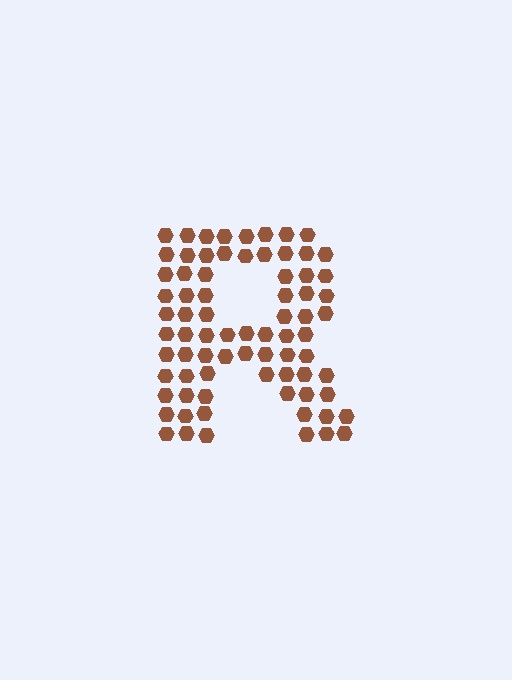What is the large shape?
The large shape is the letter R.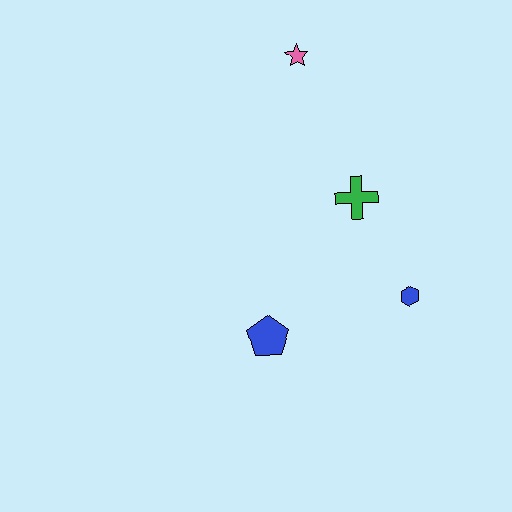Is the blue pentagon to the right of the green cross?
No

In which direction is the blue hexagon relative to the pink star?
The blue hexagon is below the pink star.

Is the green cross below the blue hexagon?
No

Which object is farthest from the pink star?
The blue pentagon is farthest from the pink star.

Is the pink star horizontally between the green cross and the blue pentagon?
Yes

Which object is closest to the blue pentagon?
The blue hexagon is closest to the blue pentagon.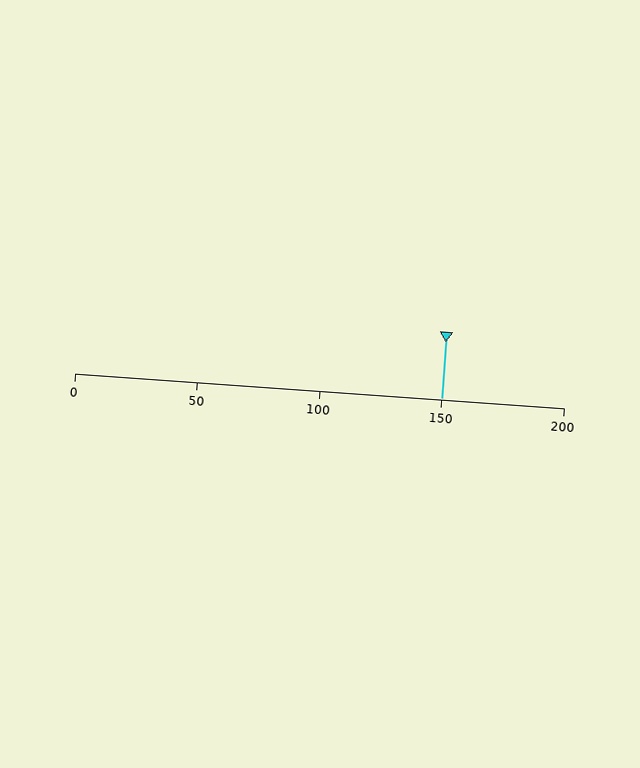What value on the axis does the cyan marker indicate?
The marker indicates approximately 150.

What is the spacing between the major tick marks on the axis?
The major ticks are spaced 50 apart.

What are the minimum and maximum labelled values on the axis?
The axis runs from 0 to 200.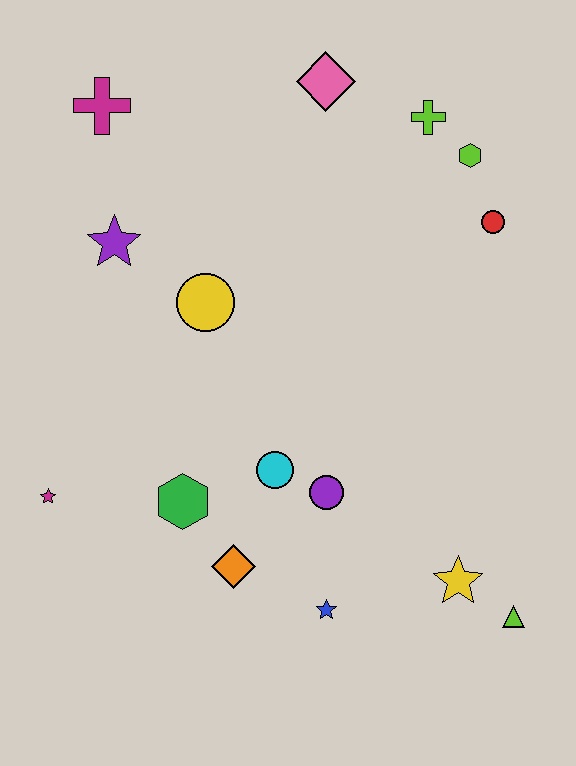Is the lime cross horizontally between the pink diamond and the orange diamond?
No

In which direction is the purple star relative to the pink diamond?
The purple star is to the left of the pink diamond.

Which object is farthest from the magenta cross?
The lime triangle is farthest from the magenta cross.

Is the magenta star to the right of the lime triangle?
No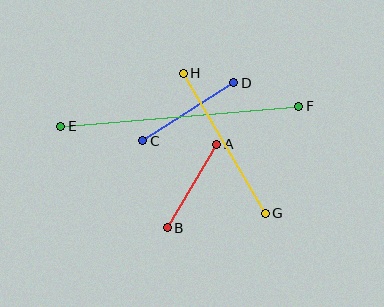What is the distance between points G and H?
The distance is approximately 163 pixels.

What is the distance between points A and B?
The distance is approximately 97 pixels.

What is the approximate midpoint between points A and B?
The midpoint is at approximately (192, 186) pixels.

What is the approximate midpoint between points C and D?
The midpoint is at approximately (188, 112) pixels.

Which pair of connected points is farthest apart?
Points E and F are farthest apart.